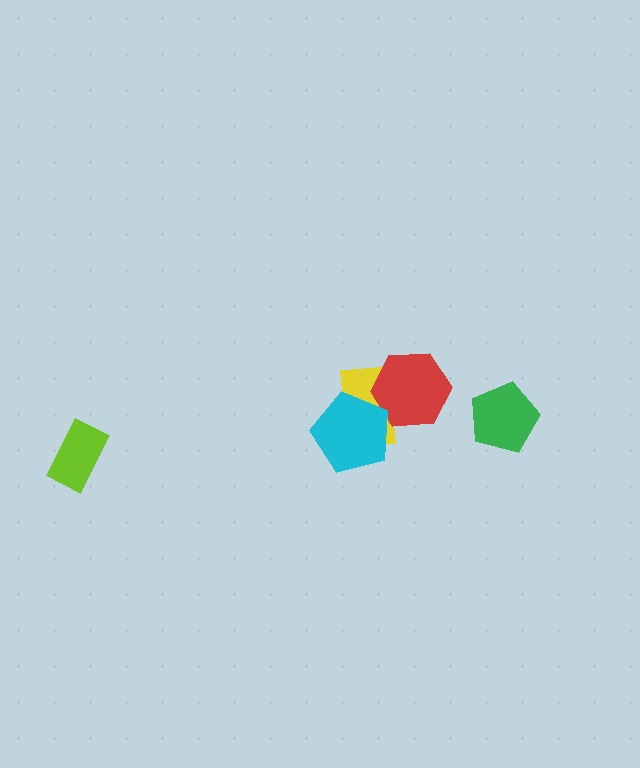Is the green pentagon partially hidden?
No, no other shape covers it.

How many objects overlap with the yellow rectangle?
2 objects overlap with the yellow rectangle.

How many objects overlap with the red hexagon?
2 objects overlap with the red hexagon.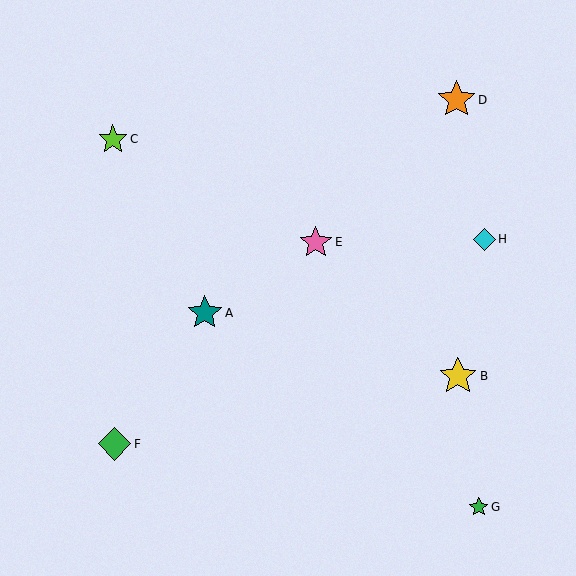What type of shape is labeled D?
Shape D is an orange star.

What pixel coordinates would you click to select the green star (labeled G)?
Click at (479, 507) to select the green star G.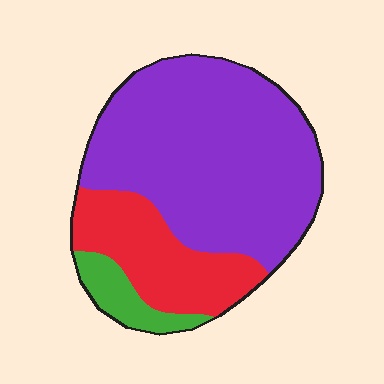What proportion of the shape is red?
Red covers about 25% of the shape.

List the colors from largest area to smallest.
From largest to smallest: purple, red, green.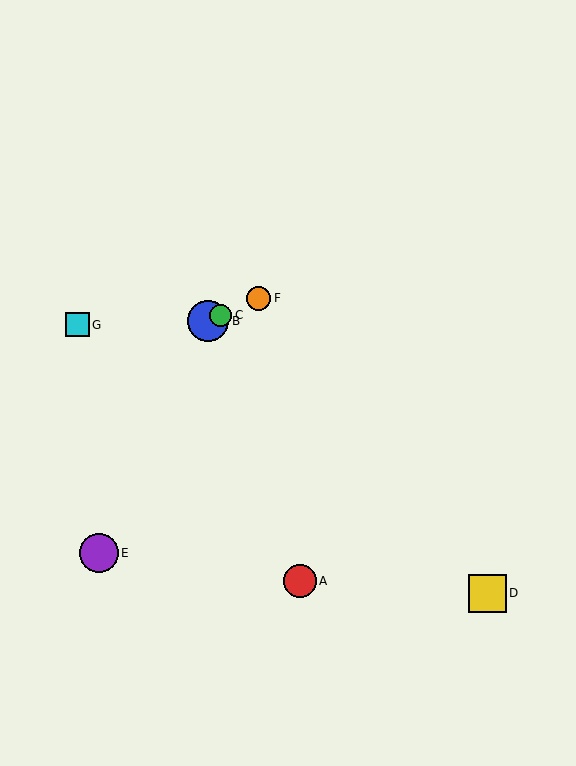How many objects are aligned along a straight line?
3 objects (B, C, F) are aligned along a straight line.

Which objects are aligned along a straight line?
Objects B, C, F are aligned along a straight line.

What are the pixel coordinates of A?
Object A is at (300, 581).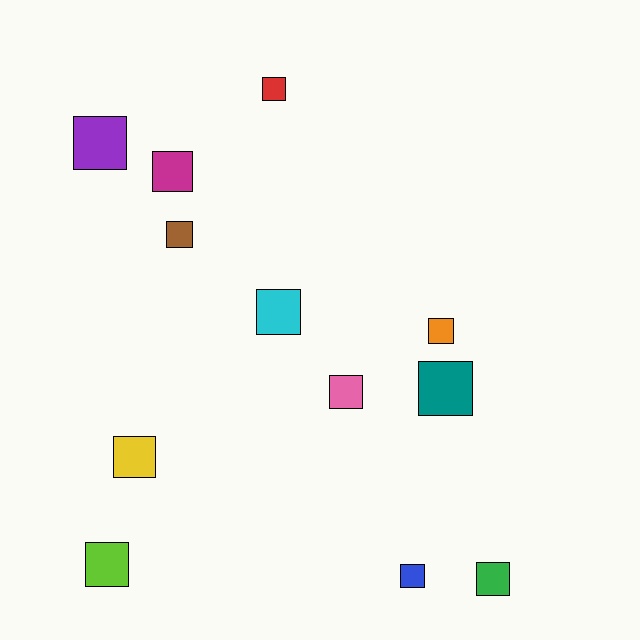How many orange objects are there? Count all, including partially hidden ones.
There is 1 orange object.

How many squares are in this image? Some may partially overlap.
There are 12 squares.